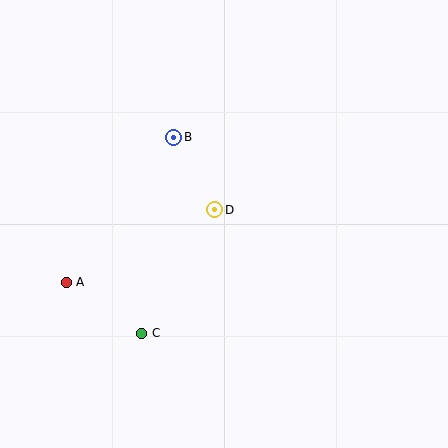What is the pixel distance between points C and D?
The distance between C and D is 143 pixels.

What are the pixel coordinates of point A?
Point A is at (66, 282).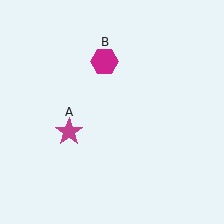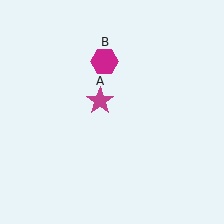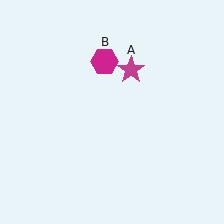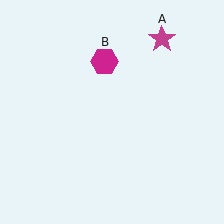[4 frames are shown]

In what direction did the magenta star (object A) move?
The magenta star (object A) moved up and to the right.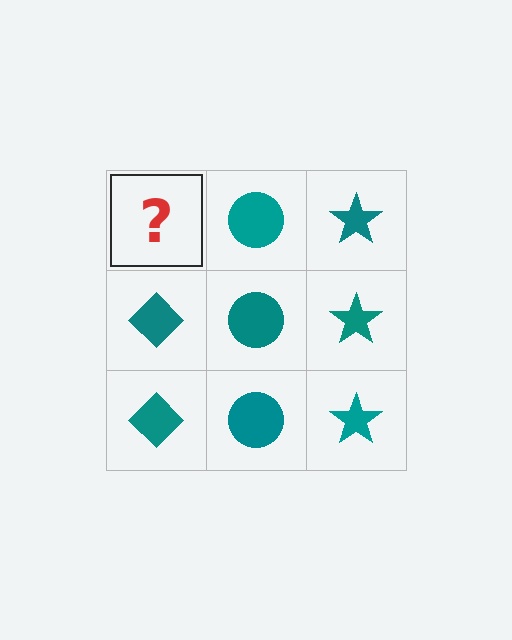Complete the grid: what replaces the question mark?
The question mark should be replaced with a teal diamond.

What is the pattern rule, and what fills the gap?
The rule is that each column has a consistent shape. The gap should be filled with a teal diamond.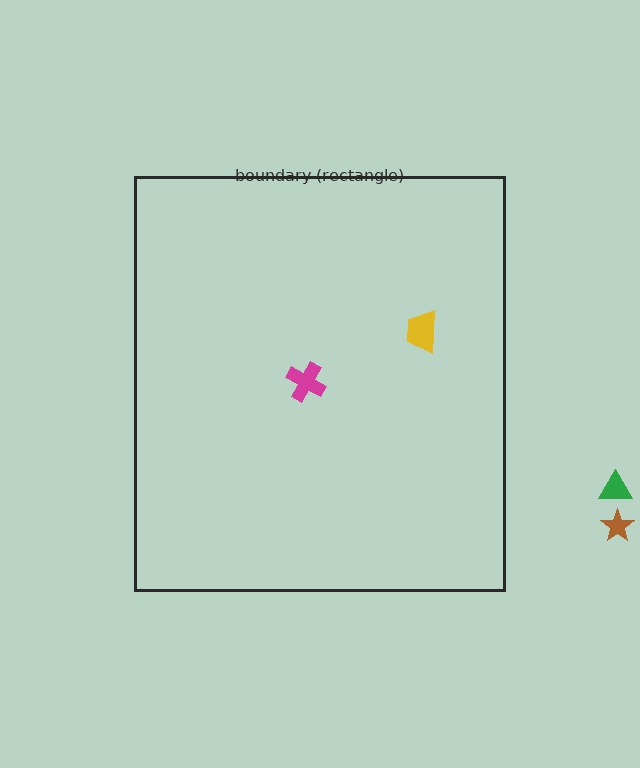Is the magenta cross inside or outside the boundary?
Inside.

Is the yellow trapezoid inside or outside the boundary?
Inside.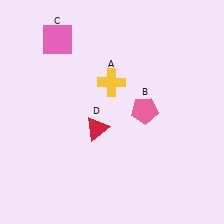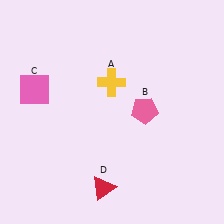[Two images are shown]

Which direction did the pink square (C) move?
The pink square (C) moved down.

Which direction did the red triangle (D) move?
The red triangle (D) moved down.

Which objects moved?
The objects that moved are: the pink square (C), the red triangle (D).